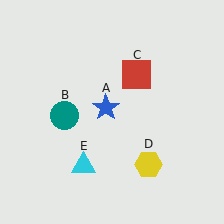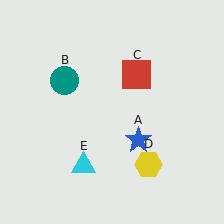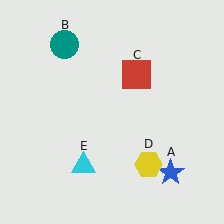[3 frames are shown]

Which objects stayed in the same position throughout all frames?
Red square (object C) and yellow hexagon (object D) and cyan triangle (object E) remained stationary.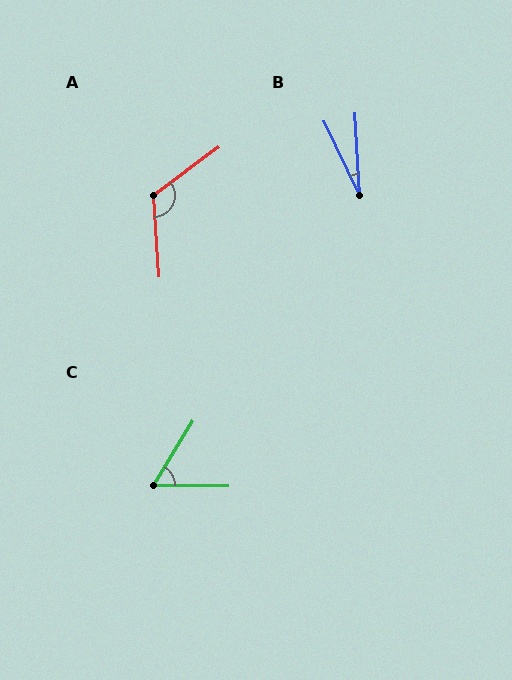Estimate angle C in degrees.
Approximately 59 degrees.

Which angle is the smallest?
B, at approximately 23 degrees.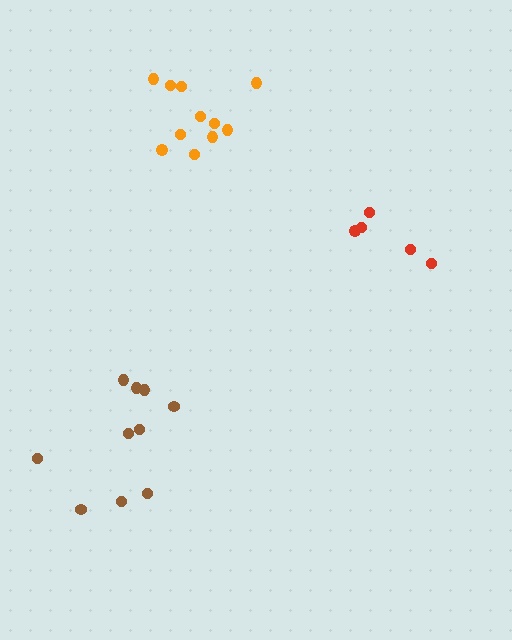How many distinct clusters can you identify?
There are 3 distinct clusters.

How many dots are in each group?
Group 1: 10 dots, Group 2: 5 dots, Group 3: 11 dots (26 total).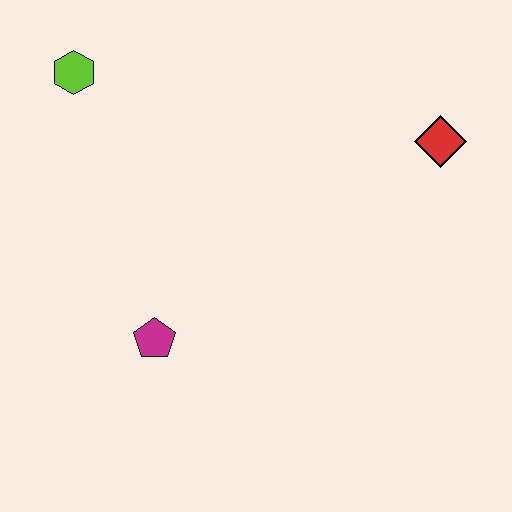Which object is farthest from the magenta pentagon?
The red diamond is farthest from the magenta pentagon.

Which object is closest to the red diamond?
The magenta pentagon is closest to the red diamond.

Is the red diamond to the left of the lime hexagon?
No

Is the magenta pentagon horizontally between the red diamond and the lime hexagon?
Yes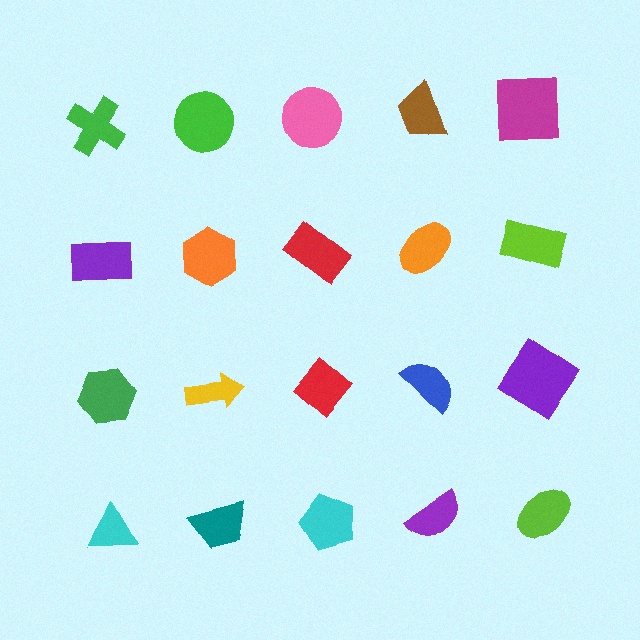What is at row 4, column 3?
A cyan pentagon.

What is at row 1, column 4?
A brown trapezoid.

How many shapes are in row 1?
5 shapes.